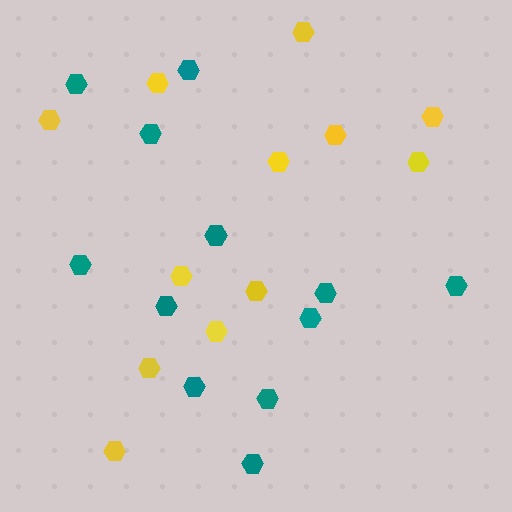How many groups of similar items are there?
There are 2 groups: one group of yellow hexagons (12) and one group of teal hexagons (12).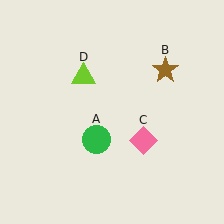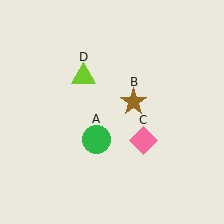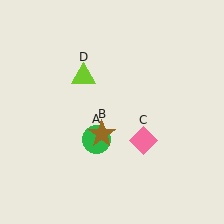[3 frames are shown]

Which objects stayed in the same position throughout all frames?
Green circle (object A) and pink diamond (object C) and lime triangle (object D) remained stationary.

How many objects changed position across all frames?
1 object changed position: brown star (object B).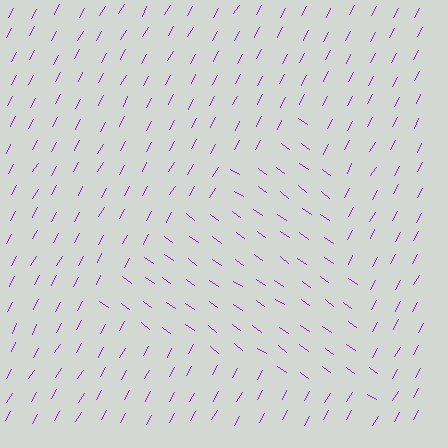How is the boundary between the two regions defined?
The boundary is defined purely by a change in line orientation (approximately 83 degrees difference). All lines are the same color and thickness.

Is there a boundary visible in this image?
Yes, there is a texture boundary formed by a change in line orientation.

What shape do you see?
I see a triangle.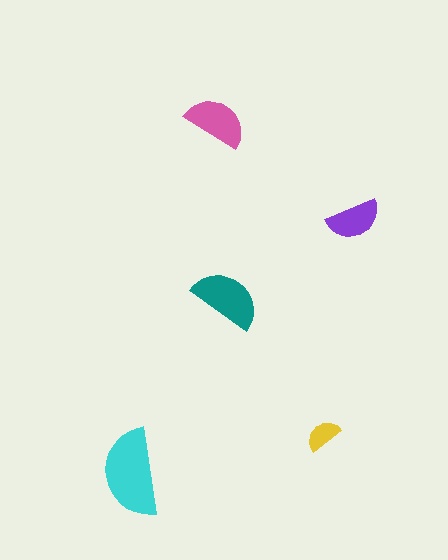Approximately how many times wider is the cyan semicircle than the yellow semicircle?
About 2.5 times wider.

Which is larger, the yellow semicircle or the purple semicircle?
The purple one.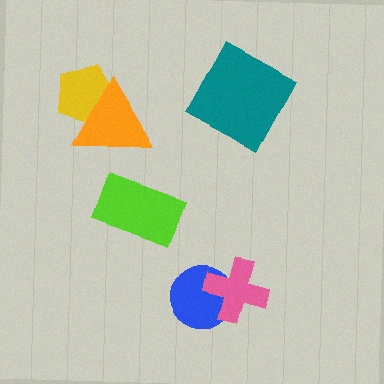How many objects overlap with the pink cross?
1 object overlaps with the pink cross.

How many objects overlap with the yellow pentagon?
1 object overlaps with the yellow pentagon.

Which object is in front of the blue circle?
The pink cross is in front of the blue circle.